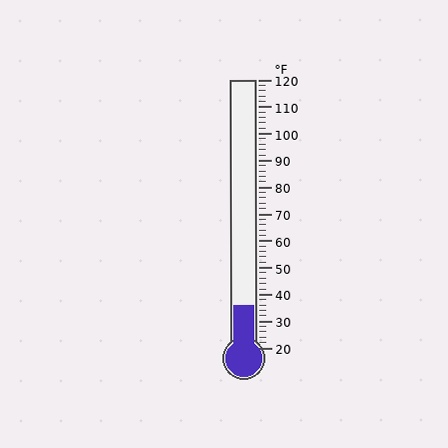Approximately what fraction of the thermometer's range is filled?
The thermometer is filled to approximately 15% of its range.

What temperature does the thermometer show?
The thermometer shows approximately 36°F.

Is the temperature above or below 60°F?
The temperature is below 60°F.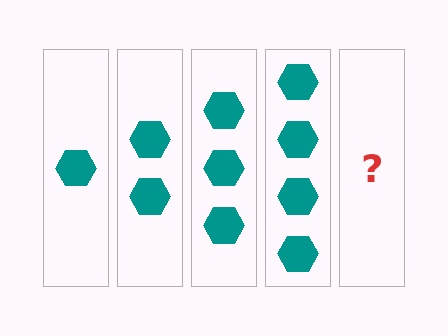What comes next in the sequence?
The next element should be 5 hexagons.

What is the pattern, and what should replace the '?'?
The pattern is that each step adds one more hexagon. The '?' should be 5 hexagons.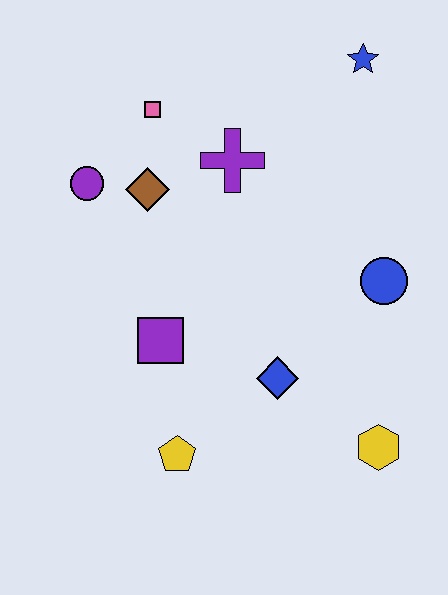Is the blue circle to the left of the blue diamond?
No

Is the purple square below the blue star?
Yes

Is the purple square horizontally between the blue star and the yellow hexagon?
No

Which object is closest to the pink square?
The brown diamond is closest to the pink square.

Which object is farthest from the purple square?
The blue star is farthest from the purple square.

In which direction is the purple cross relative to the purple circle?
The purple cross is to the right of the purple circle.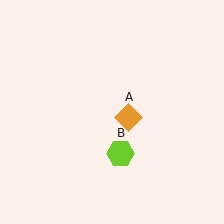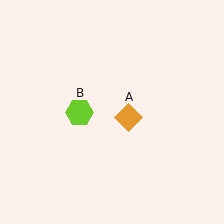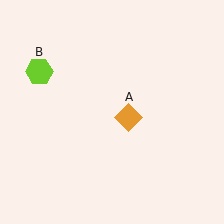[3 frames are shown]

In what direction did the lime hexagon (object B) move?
The lime hexagon (object B) moved up and to the left.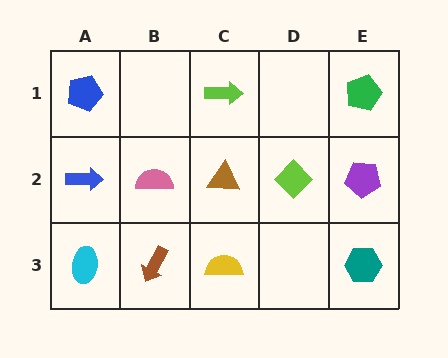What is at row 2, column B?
A pink semicircle.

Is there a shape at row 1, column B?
No, that cell is empty.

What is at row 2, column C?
A brown triangle.